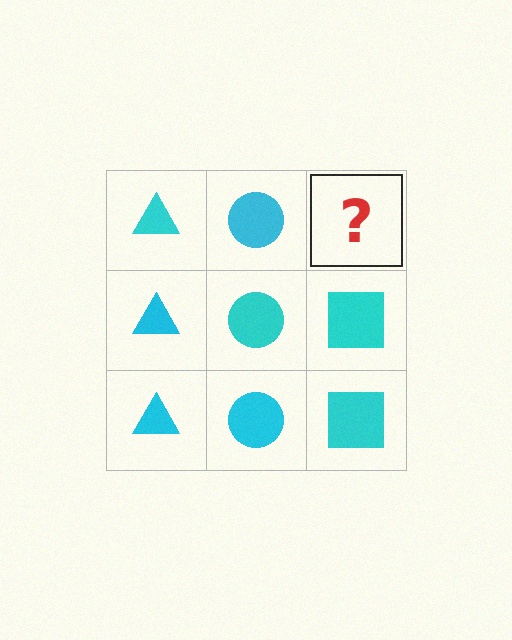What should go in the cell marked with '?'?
The missing cell should contain a cyan square.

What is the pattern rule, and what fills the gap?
The rule is that each column has a consistent shape. The gap should be filled with a cyan square.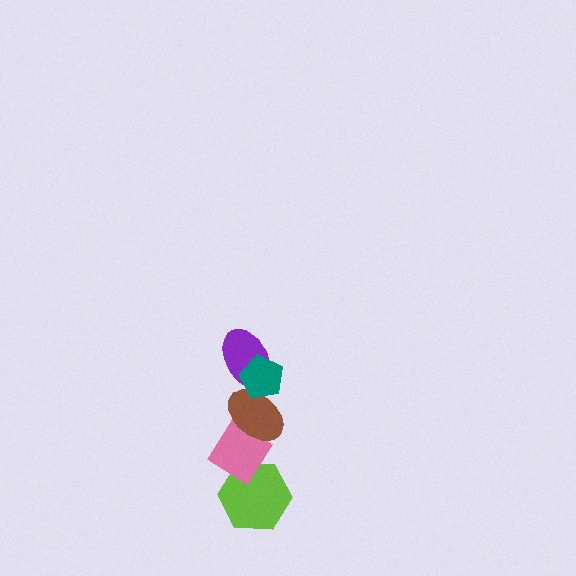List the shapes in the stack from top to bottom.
From top to bottom: the teal pentagon, the purple ellipse, the brown ellipse, the pink diamond, the lime hexagon.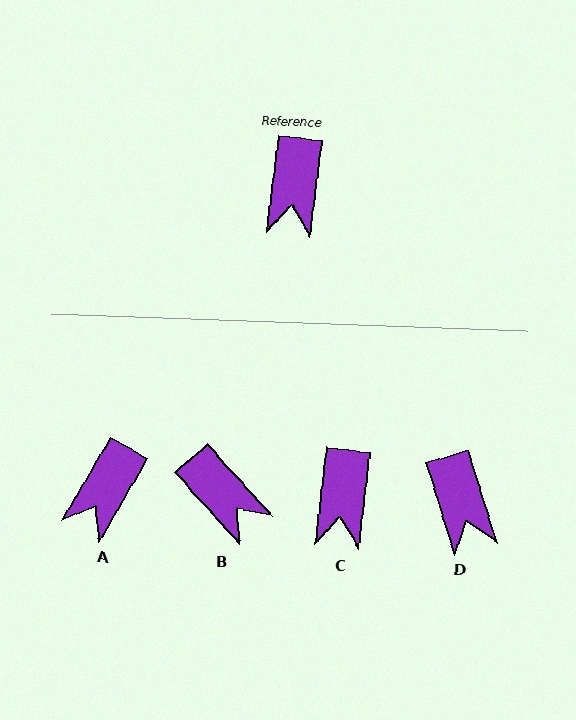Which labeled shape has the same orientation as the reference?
C.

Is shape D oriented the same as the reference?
No, it is off by about 24 degrees.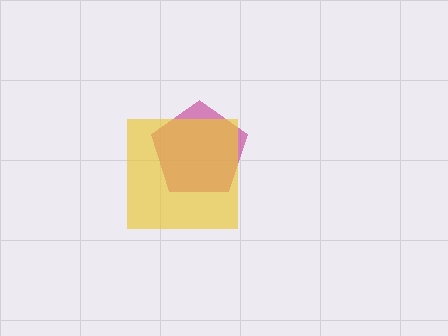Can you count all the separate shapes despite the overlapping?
Yes, there are 2 separate shapes.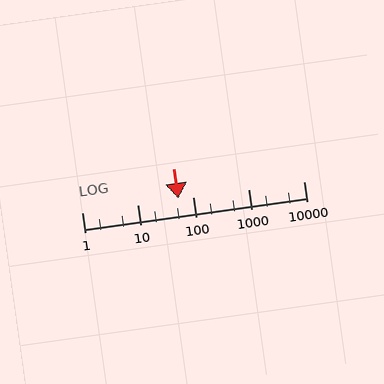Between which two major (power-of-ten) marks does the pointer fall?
The pointer is between 10 and 100.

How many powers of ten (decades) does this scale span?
The scale spans 4 decades, from 1 to 10000.